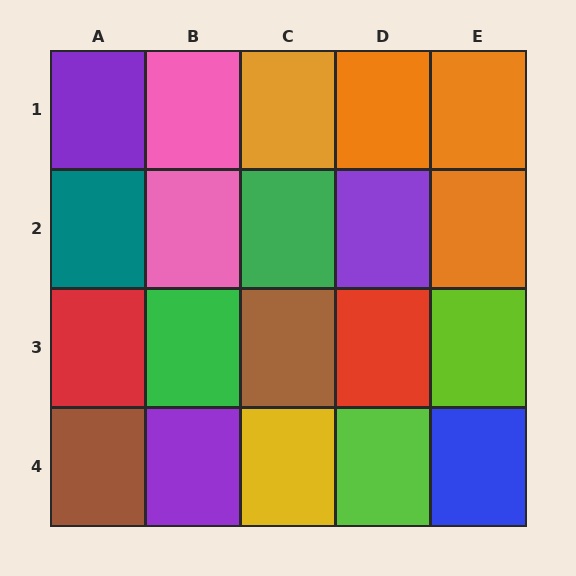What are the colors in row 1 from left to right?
Purple, pink, orange, orange, orange.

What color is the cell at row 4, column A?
Brown.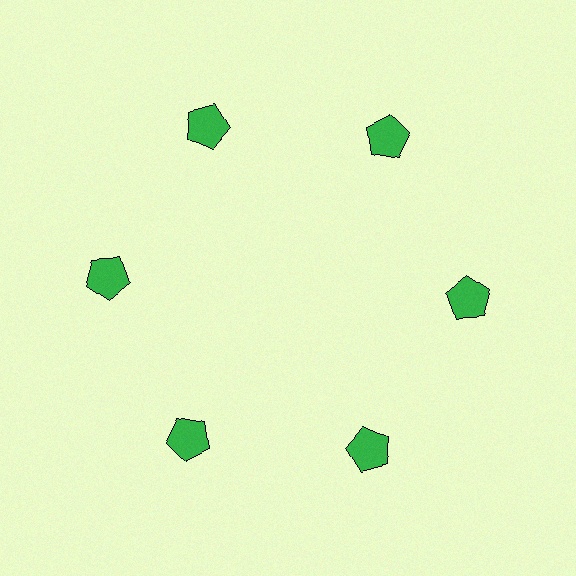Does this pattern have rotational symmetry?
Yes, this pattern has 6-fold rotational symmetry. It looks the same after rotating 60 degrees around the center.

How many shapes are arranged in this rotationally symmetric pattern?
There are 6 shapes, arranged in 6 groups of 1.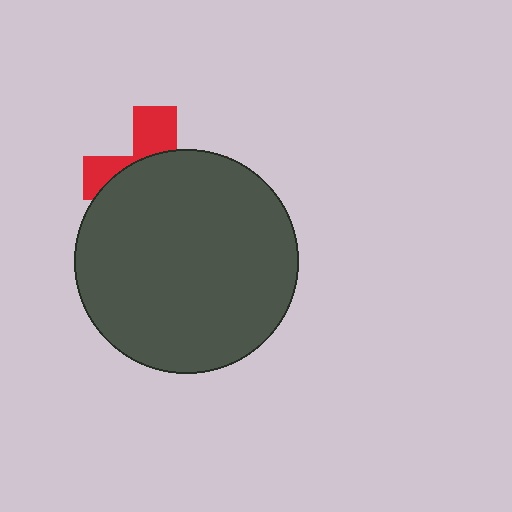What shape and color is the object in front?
The object in front is a dark gray circle.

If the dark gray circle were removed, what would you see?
You would see the complete red cross.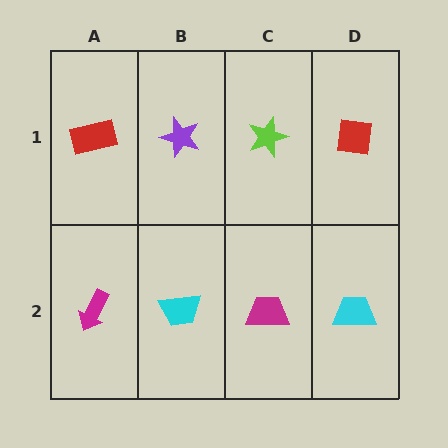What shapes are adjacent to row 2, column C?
A lime star (row 1, column C), a cyan trapezoid (row 2, column B), a cyan trapezoid (row 2, column D).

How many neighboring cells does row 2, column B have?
3.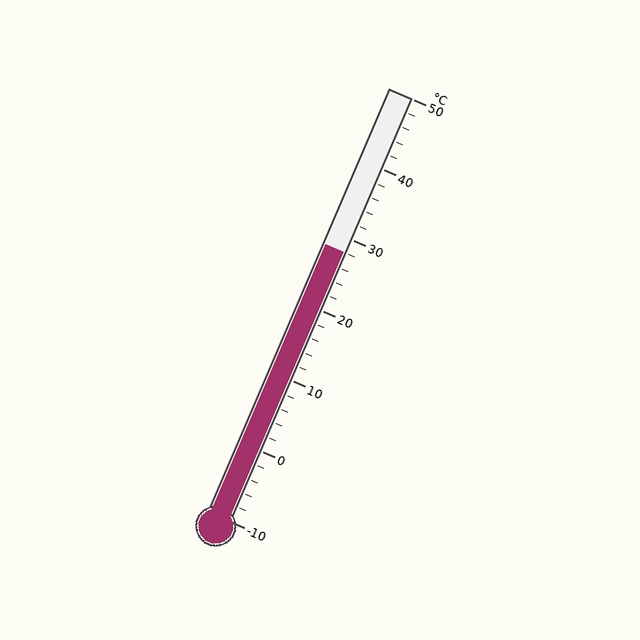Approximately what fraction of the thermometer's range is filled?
The thermometer is filled to approximately 65% of its range.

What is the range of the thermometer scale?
The thermometer scale ranges from -10°C to 50°C.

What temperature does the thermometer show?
The thermometer shows approximately 28°C.